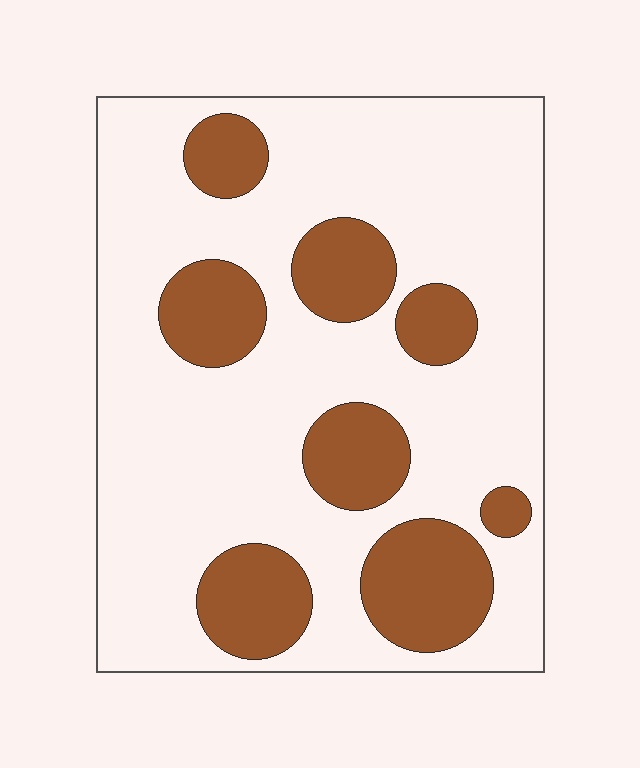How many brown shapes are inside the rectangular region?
8.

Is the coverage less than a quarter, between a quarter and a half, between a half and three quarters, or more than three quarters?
Between a quarter and a half.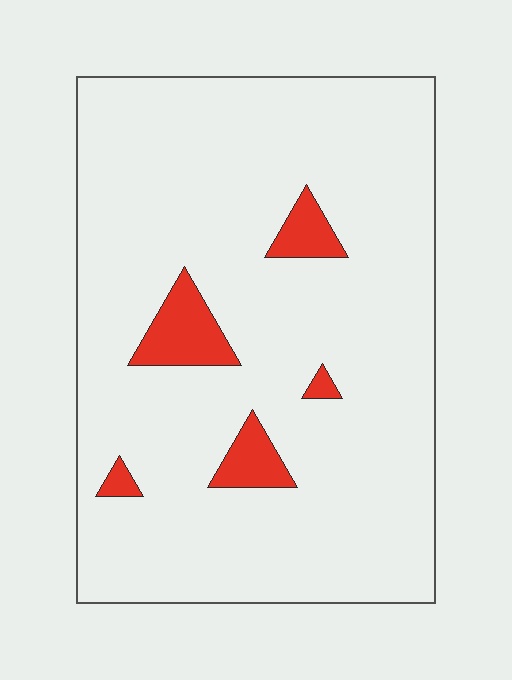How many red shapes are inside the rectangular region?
5.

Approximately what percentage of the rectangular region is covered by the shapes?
Approximately 10%.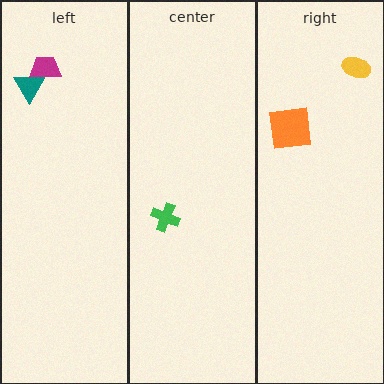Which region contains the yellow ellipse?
The right region.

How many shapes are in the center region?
1.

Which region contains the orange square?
The right region.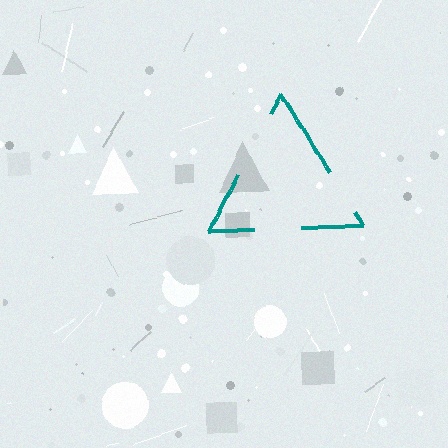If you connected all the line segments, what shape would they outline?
They would outline a triangle.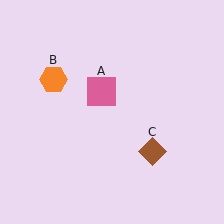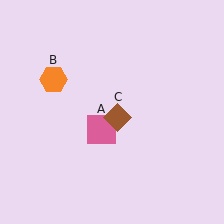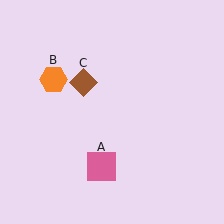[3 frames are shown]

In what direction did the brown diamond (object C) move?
The brown diamond (object C) moved up and to the left.